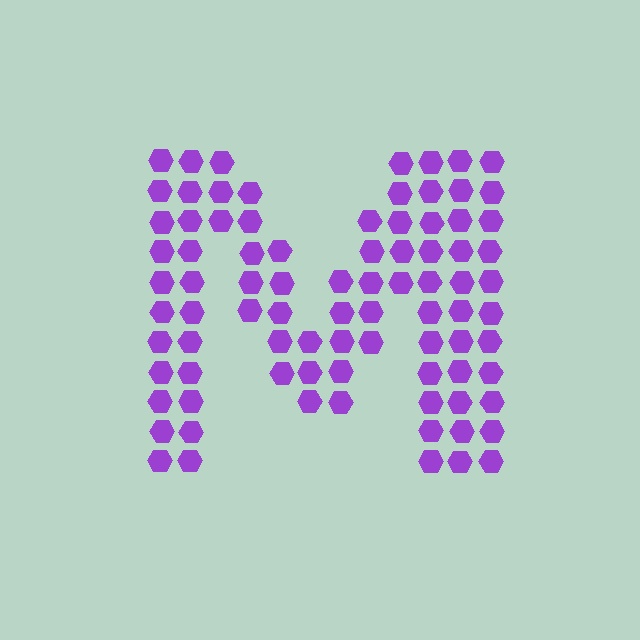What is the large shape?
The large shape is the letter M.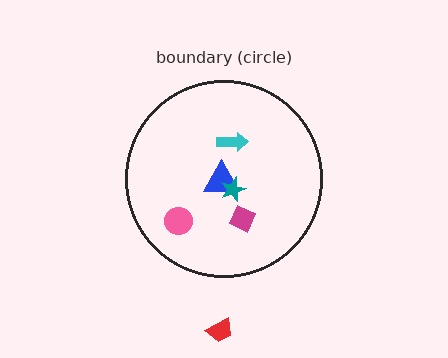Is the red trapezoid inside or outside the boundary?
Outside.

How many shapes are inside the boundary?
5 inside, 1 outside.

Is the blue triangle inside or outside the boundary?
Inside.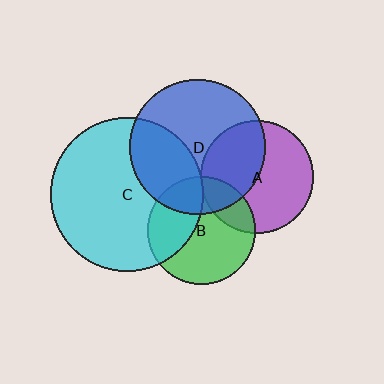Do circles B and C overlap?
Yes.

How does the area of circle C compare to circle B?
Approximately 2.0 times.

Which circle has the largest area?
Circle C (cyan).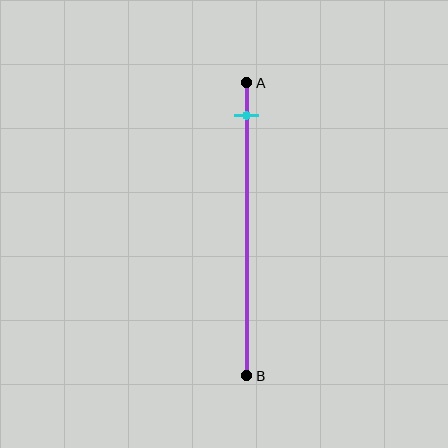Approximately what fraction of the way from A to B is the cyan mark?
The cyan mark is approximately 10% of the way from A to B.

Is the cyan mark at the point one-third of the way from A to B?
No, the mark is at about 10% from A, not at the 33% one-third point.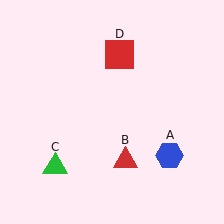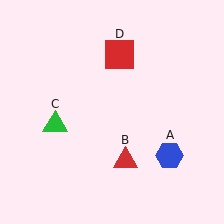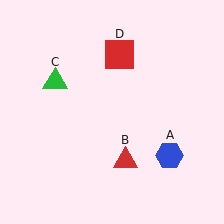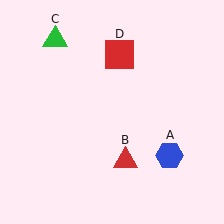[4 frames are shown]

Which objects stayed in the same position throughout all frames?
Blue hexagon (object A) and red triangle (object B) and red square (object D) remained stationary.